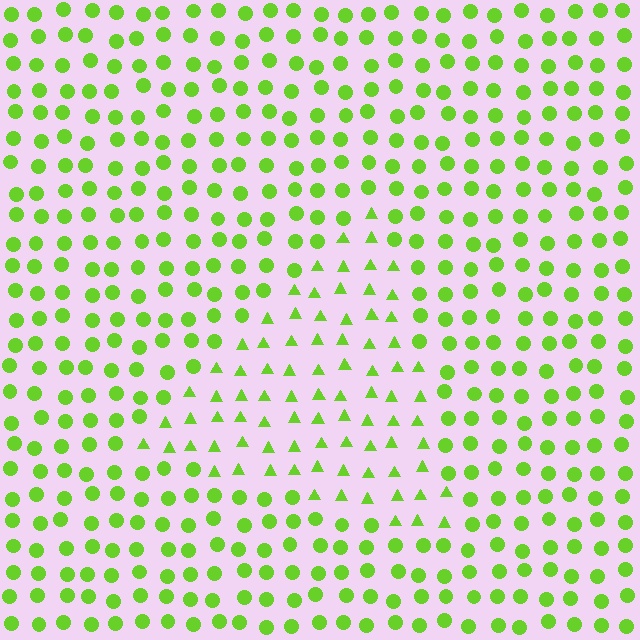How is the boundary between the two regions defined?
The boundary is defined by a change in element shape: triangles inside vs. circles outside. All elements share the same color and spacing.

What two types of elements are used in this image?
The image uses triangles inside the triangle region and circles outside it.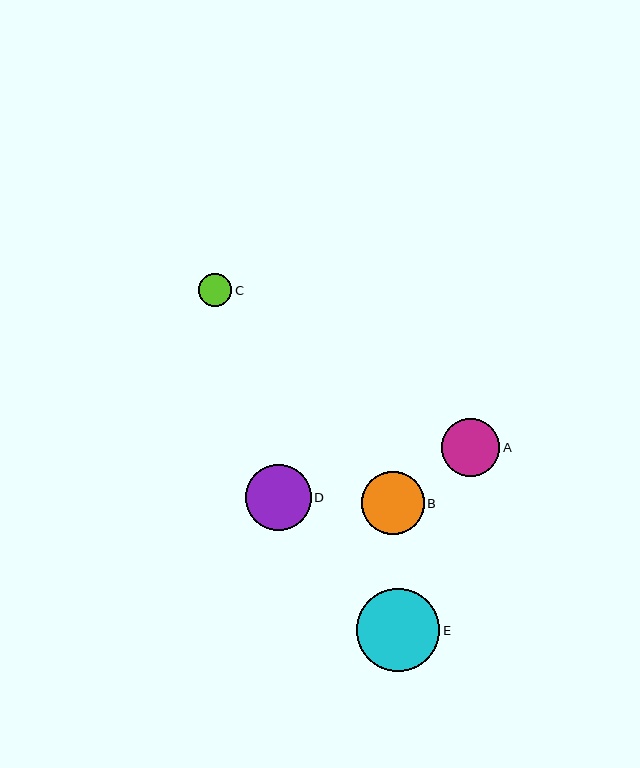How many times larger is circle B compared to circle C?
Circle B is approximately 1.9 times the size of circle C.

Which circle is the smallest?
Circle C is the smallest with a size of approximately 33 pixels.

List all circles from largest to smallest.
From largest to smallest: E, D, B, A, C.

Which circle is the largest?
Circle E is the largest with a size of approximately 83 pixels.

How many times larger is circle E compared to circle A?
Circle E is approximately 1.4 times the size of circle A.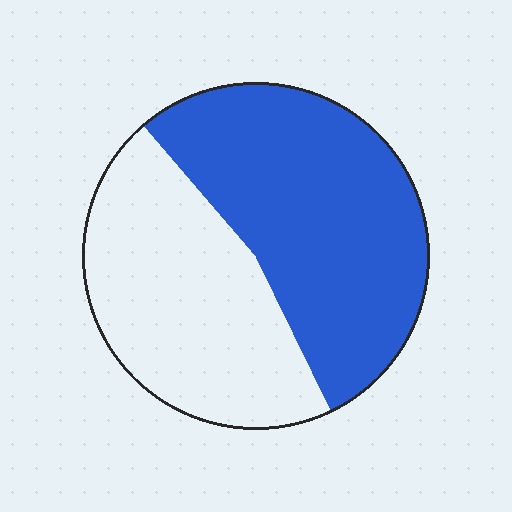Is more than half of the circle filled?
Yes.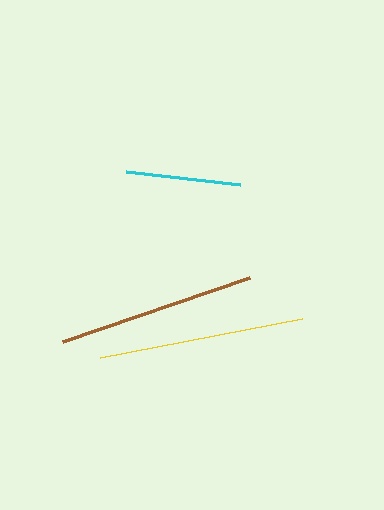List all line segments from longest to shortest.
From longest to shortest: yellow, brown, cyan.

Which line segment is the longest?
The yellow line is the longest at approximately 206 pixels.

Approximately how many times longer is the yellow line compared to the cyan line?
The yellow line is approximately 1.8 times the length of the cyan line.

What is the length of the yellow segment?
The yellow segment is approximately 206 pixels long.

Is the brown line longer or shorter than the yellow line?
The yellow line is longer than the brown line.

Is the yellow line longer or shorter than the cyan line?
The yellow line is longer than the cyan line.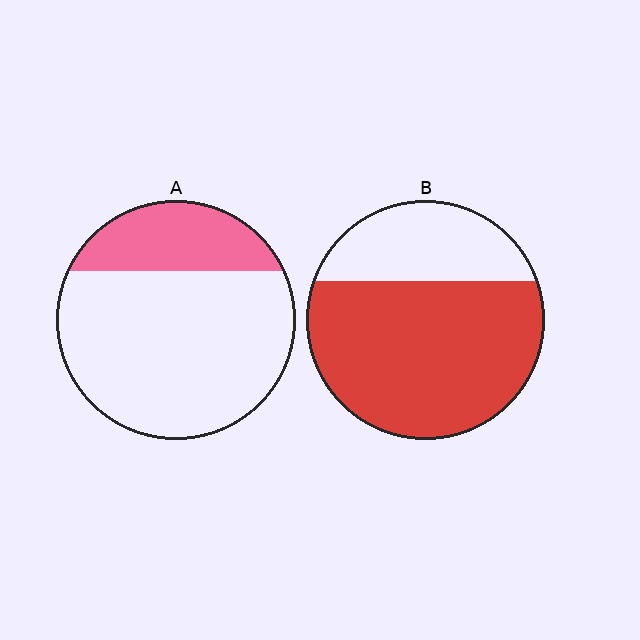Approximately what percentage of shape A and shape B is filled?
A is approximately 25% and B is approximately 70%.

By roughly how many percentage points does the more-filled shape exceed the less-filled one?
By roughly 45 percentage points (B over A).